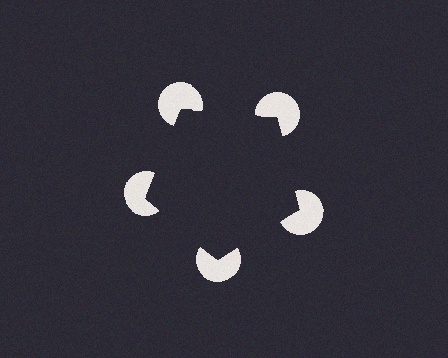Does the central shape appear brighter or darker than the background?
It typically appears slightly darker than the background, even though no actual brightness change is drawn.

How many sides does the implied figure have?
5 sides.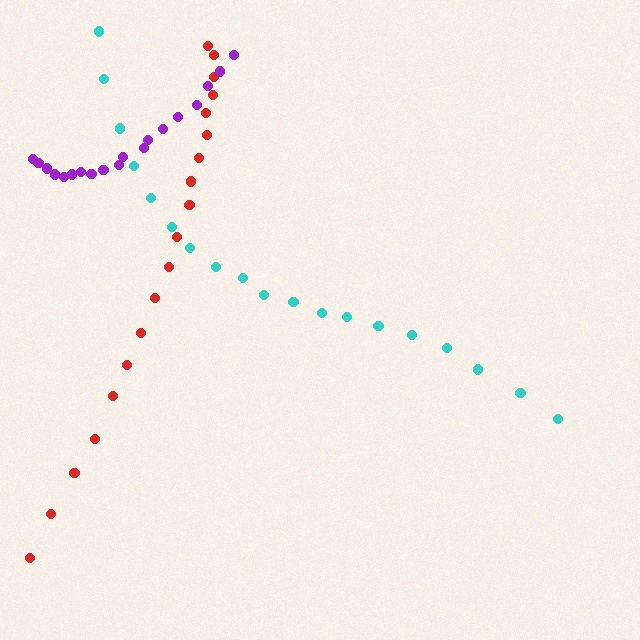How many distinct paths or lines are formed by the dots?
There are 3 distinct paths.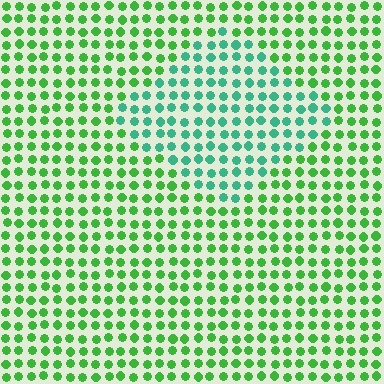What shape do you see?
I see a diamond.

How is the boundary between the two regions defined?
The boundary is defined purely by a slight shift in hue (about 39 degrees). Spacing, size, and orientation are identical on both sides.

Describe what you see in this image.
The image is filled with small green elements in a uniform arrangement. A diamond-shaped region is visible where the elements are tinted to a slightly different hue, forming a subtle color boundary.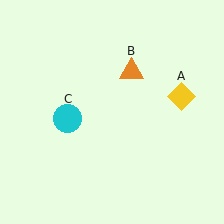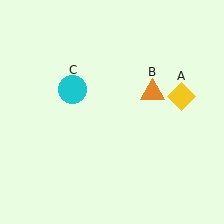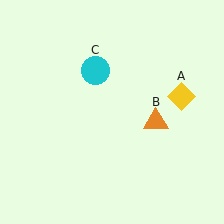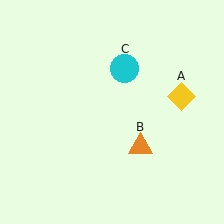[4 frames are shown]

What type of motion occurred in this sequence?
The orange triangle (object B), cyan circle (object C) rotated clockwise around the center of the scene.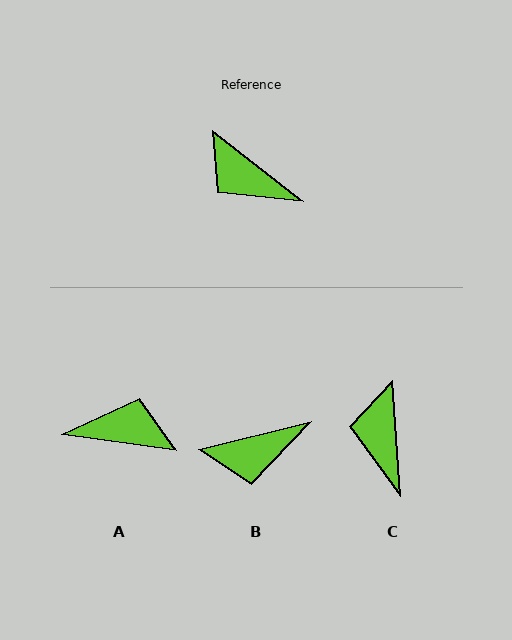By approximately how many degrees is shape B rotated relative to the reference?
Approximately 52 degrees counter-clockwise.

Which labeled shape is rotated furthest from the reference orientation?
A, about 150 degrees away.